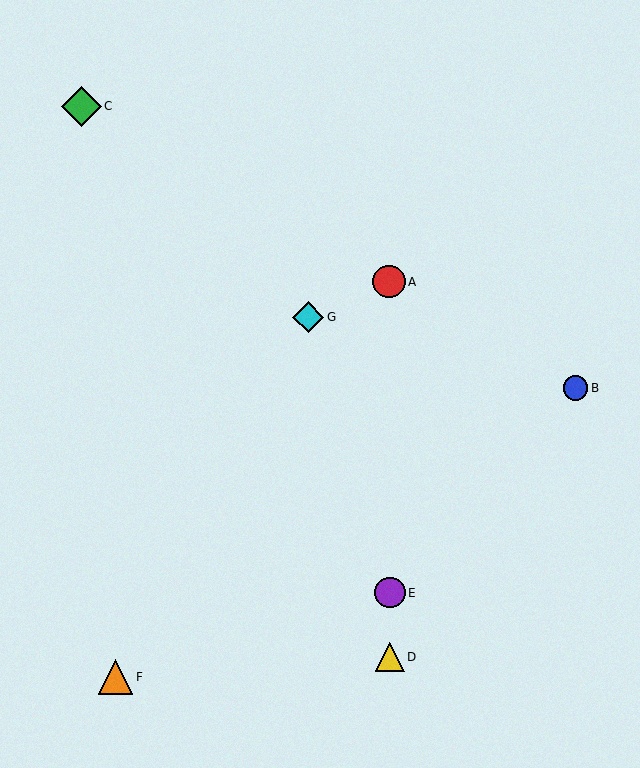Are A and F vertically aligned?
No, A is at x≈389 and F is at x≈116.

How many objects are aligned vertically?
3 objects (A, D, E) are aligned vertically.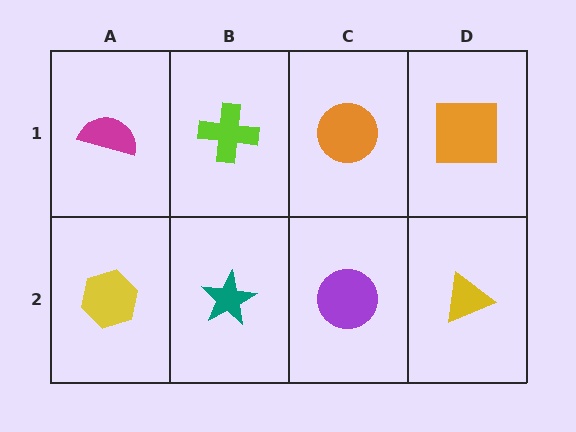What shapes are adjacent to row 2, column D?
An orange square (row 1, column D), a purple circle (row 2, column C).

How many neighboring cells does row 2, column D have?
2.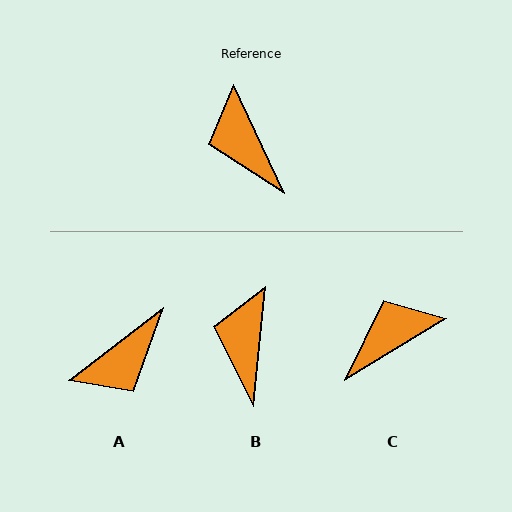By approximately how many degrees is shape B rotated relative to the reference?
Approximately 31 degrees clockwise.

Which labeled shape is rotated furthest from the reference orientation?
A, about 103 degrees away.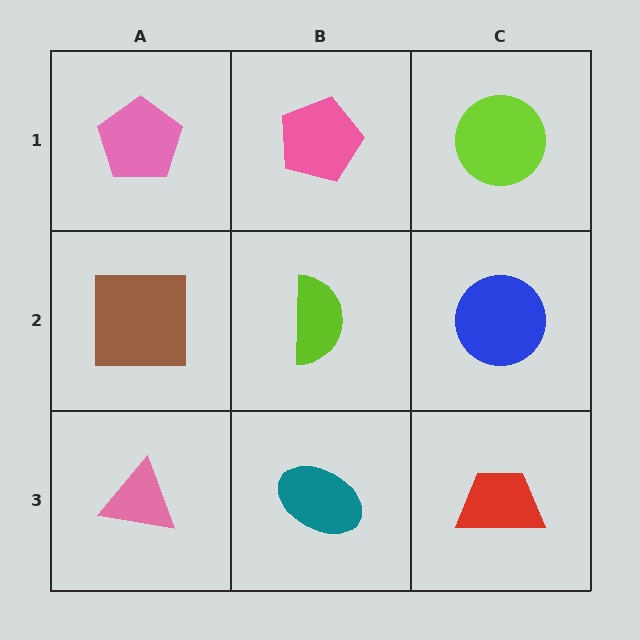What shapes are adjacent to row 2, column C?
A lime circle (row 1, column C), a red trapezoid (row 3, column C), a lime semicircle (row 2, column B).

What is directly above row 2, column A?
A pink pentagon.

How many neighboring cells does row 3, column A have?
2.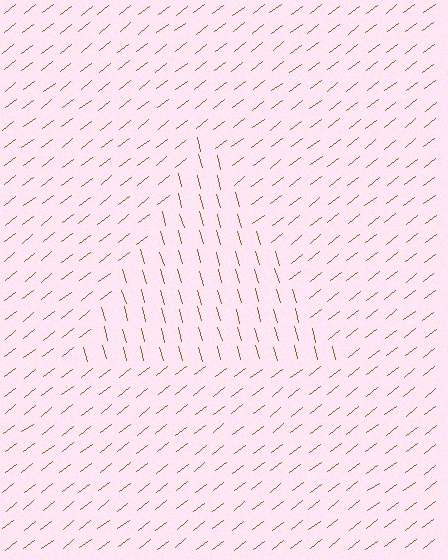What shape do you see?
I see a triangle.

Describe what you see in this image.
The image is filled with small brown line segments. A triangle region in the image has lines oriented differently from the surrounding lines, creating a visible texture boundary.